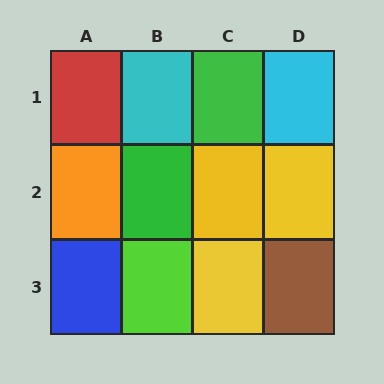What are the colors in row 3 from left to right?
Blue, lime, yellow, brown.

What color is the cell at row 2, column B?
Green.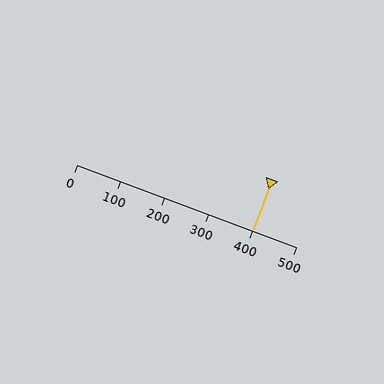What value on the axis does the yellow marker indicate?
The marker indicates approximately 400.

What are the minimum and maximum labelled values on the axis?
The axis runs from 0 to 500.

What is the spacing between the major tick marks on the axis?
The major ticks are spaced 100 apart.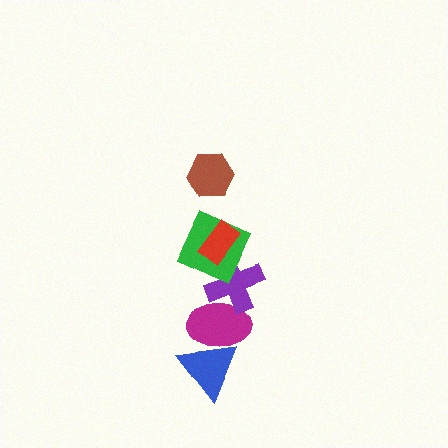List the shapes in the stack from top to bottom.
From top to bottom: the brown hexagon, the red rectangle, the green square, the purple cross, the magenta ellipse, the blue triangle.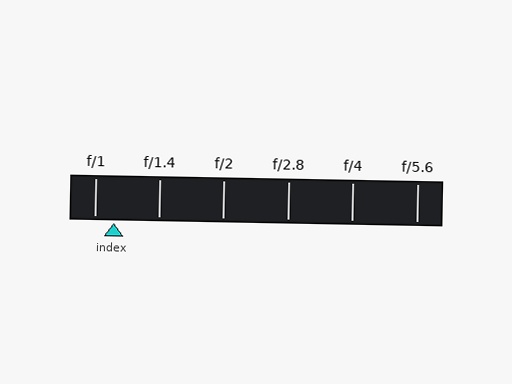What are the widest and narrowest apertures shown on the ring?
The widest aperture shown is f/1 and the narrowest is f/5.6.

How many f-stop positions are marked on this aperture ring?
There are 6 f-stop positions marked.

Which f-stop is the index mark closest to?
The index mark is closest to f/1.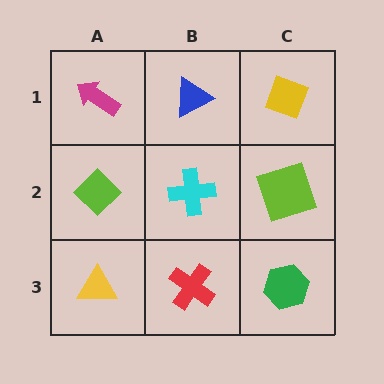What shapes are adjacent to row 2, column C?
A yellow diamond (row 1, column C), a green hexagon (row 3, column C), a cyan cross (row 2, column B).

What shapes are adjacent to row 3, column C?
A lime square (row 2, column C), a red cross (row 3, column B).